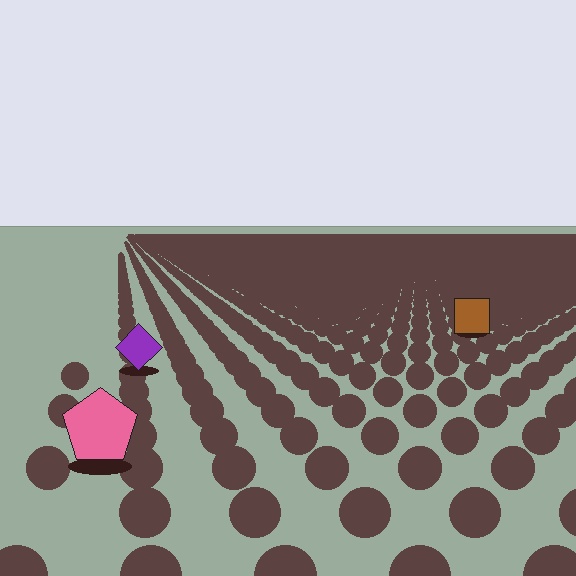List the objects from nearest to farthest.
From nearest to farthest: the pink pentagon, the purple diamond, the brown square.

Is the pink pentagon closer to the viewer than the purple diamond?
Yes. The pink pentagon is closer — you can tell from the texture gradient: the ground texture is coarser near it.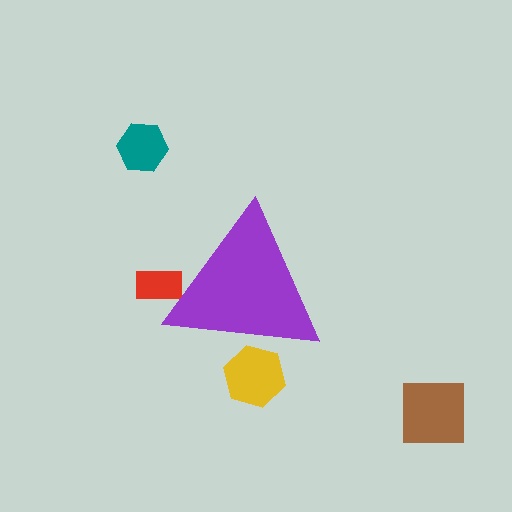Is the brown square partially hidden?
No, the brown square is fully visible.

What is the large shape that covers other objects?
A purple triangle.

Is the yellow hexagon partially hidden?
Yes, the yellow hexagon is partially hidden behind the purple triangle.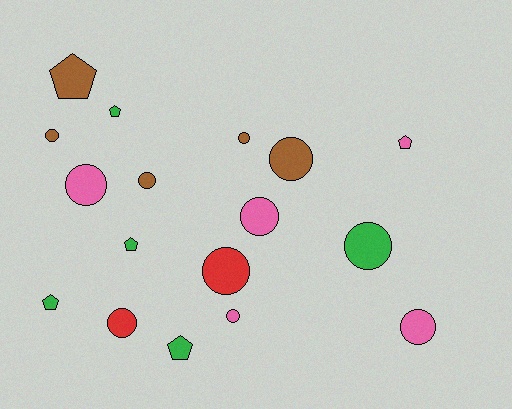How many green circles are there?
There is 1 green circle.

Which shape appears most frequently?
Circle, with 11 objects.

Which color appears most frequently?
Green, with 5 objects.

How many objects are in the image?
There are 17 objects.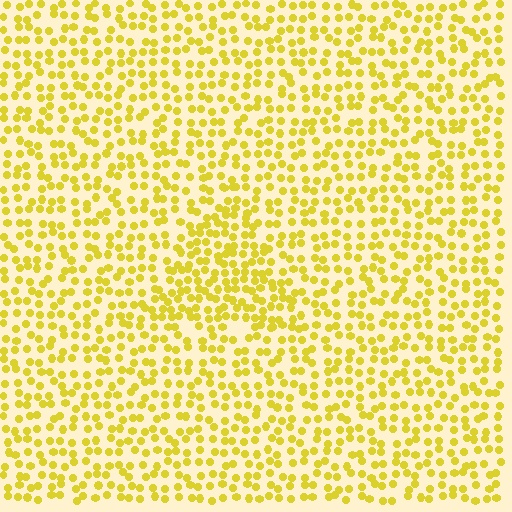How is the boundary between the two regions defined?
The boundary is defined by a change in element density (approximately 1.5x ratio). All elements are the same color, size, and shape.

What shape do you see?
I see a triangle.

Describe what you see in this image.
The image contains small yellow elements arranged at two different densities. A triangle-shaped region is visible where the elements are more densely packed than the surrounding area.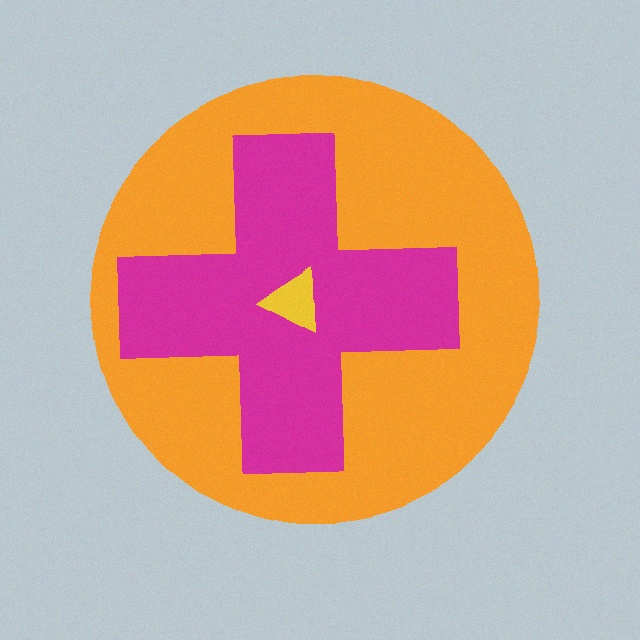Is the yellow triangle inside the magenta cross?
Yes.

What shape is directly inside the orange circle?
The magenta cross.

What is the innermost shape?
The yellow triangle.